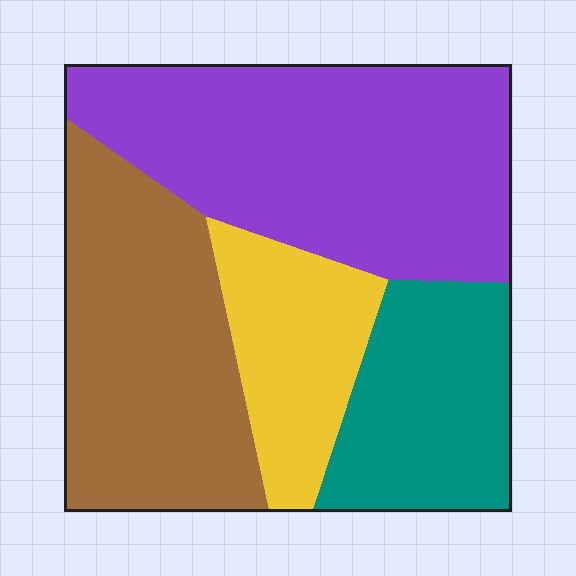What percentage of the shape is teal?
Teal covers roughly 20% of the shape.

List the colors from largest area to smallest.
From largest to smallest: purple, brown, teal, yellow.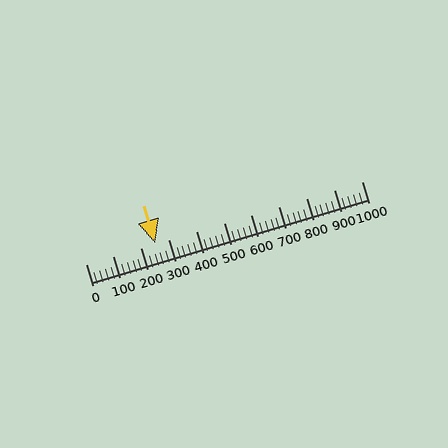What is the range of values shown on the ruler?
The ruler shows values from 0 to 1000.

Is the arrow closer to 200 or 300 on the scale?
The arrow is closer to 300.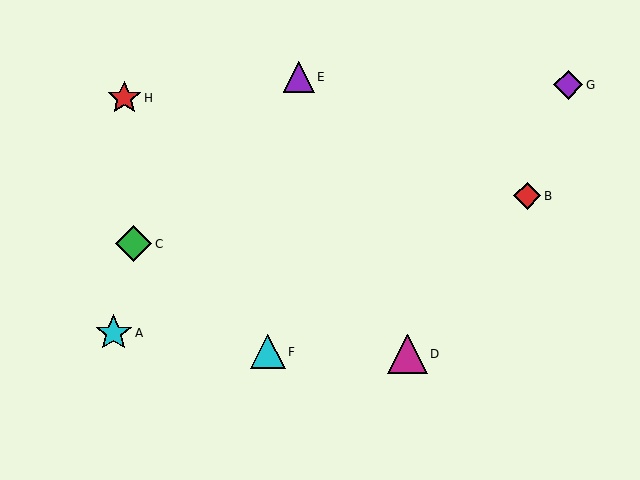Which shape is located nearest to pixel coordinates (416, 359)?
The magenta triangle (labeled D) at (407, 354) is nearest to that location.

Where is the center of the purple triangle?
The center of the purple triangle is at (299, 77).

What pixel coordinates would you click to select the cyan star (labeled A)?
Click at (114, 333) to select the cyan star A.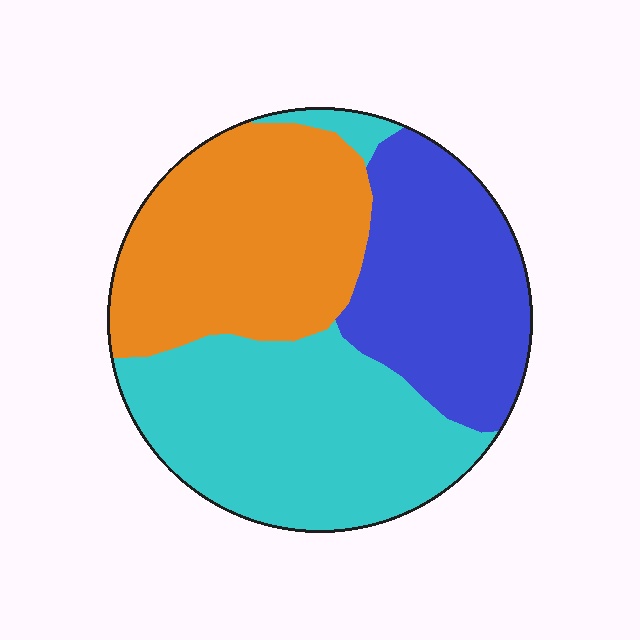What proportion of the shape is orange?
Orange covers 33% of the shape.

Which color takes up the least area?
Blue, at roughly 30%.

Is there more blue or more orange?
Orange.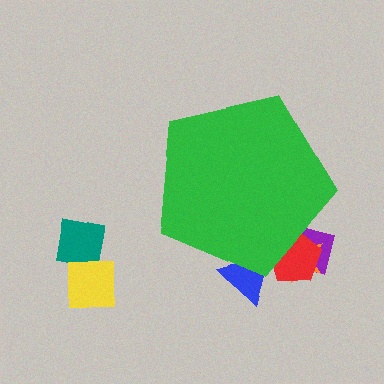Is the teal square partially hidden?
No, the teal square is fully visible.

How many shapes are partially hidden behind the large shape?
4 shapes are partially hidden.